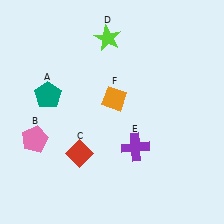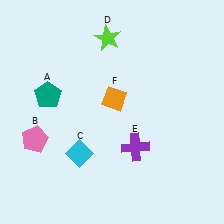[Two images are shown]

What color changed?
The diamond (C) changed from red in Image 1 to cyan in Image 2.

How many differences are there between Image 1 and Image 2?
There is 1 difference between the two images.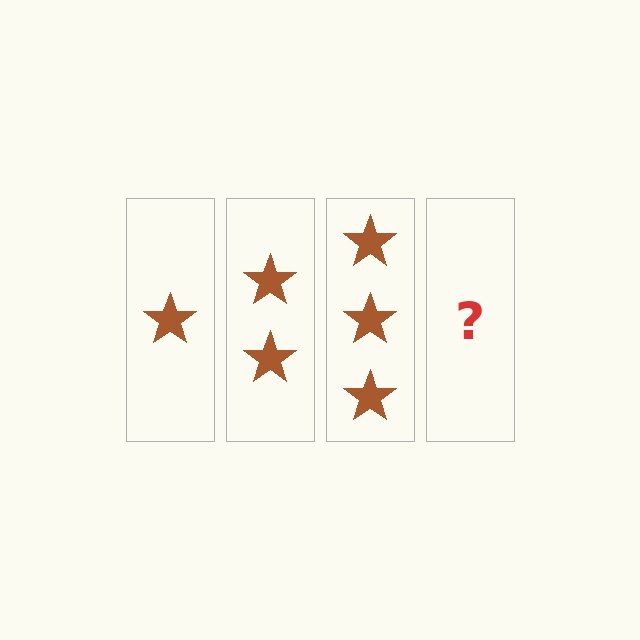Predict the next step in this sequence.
The next step is 4 stars.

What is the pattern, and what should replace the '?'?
The pattern is that each step adds one more star. The '?' should be 4 stars.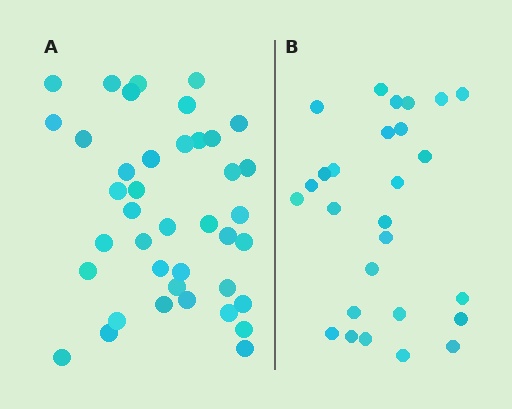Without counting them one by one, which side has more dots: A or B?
Region A (the left region) has more dots.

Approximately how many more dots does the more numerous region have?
Region A has approximately 15 more dots than region B.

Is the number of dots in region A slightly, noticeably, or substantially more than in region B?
Region A has substantially more. The ratio is roughly 1.5 to 1.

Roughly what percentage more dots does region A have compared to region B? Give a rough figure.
About 50% more.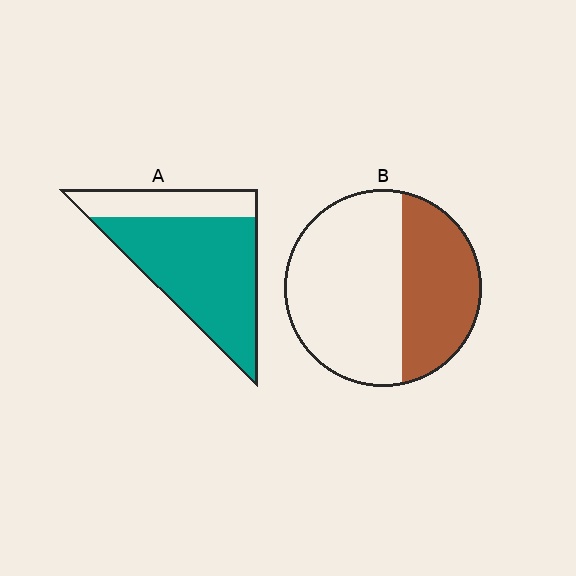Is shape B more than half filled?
No.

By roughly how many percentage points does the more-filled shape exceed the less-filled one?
By roughly 35 percentage points (A over B).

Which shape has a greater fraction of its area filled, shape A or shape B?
Shape A.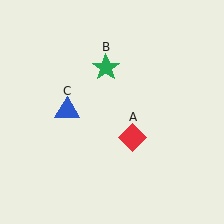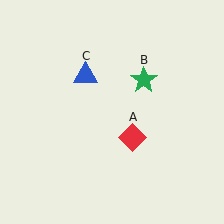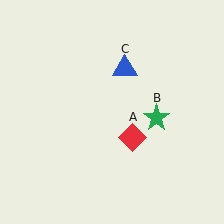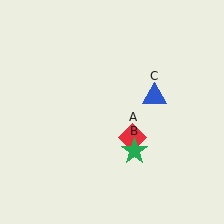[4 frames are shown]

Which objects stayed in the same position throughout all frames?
Red diamond (object A) remained stationary.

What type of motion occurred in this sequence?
The green star (object B), blue triangle (object C) rotated clockwise around the center of the scene.